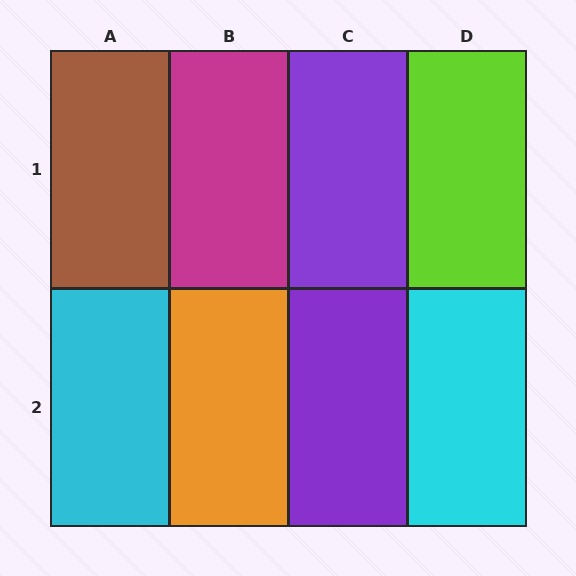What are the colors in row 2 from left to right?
Cyan, orange, purple, cyan.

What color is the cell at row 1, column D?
Lime.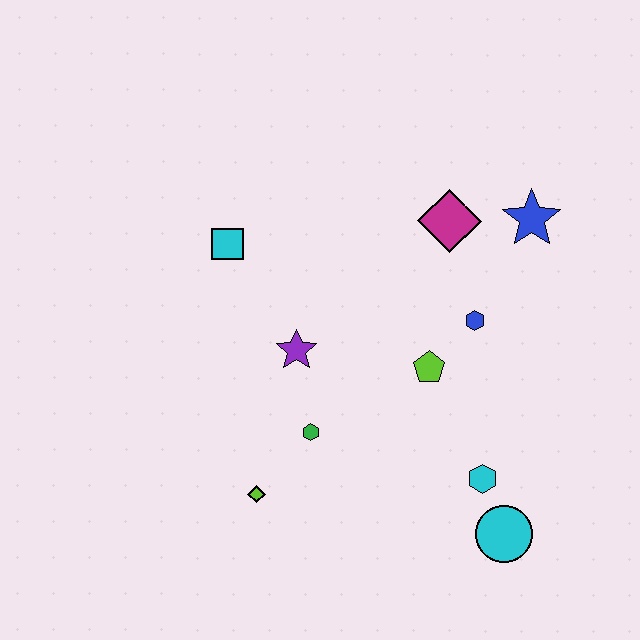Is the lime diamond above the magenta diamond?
No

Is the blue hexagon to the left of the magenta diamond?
No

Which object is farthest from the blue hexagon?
The lime diamond is farthest from the blue hexagon.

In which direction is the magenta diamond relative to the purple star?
The magenta diamond is to the right of the purple star.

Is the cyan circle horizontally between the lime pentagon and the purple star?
No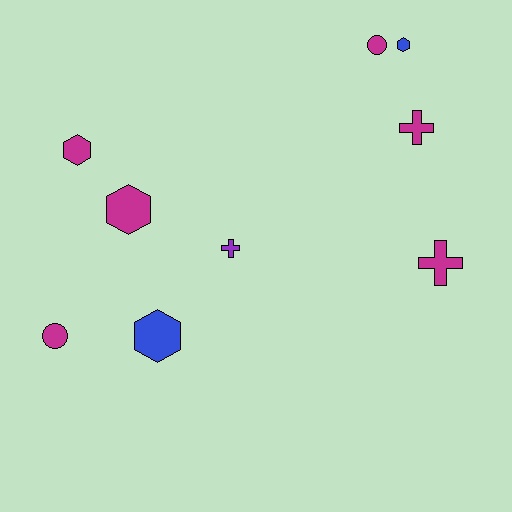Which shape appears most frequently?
Hexagon, with 4 objects.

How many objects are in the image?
There are 9 objects.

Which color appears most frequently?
Magenta, with 6 objects.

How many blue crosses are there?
There are no blue crosses.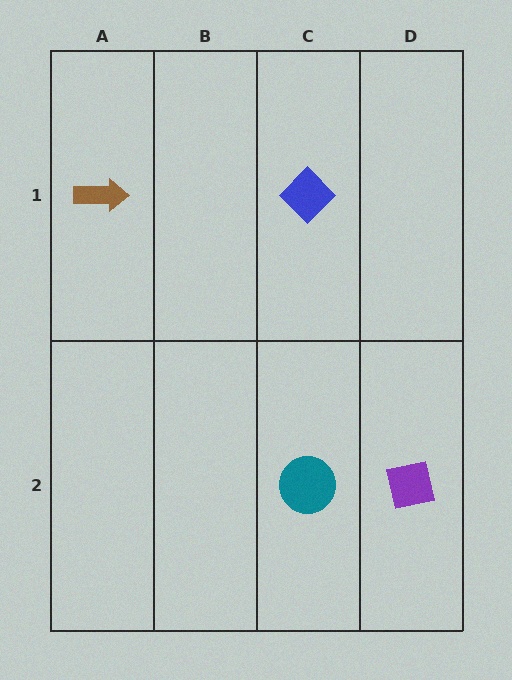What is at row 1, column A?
A brown arrow.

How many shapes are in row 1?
2 shapes.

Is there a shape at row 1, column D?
No, that cell is empty.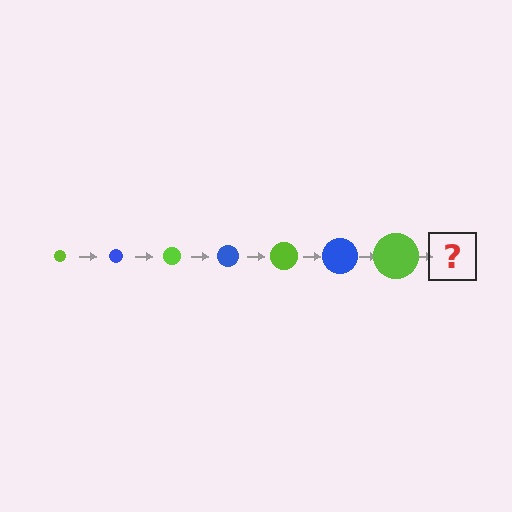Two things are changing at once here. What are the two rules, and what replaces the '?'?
The two rules are that the circle grows larger each step and the color cycles through lime and blue. The '?' should be a blue circle, larger than the previous one.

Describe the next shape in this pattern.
It should be a blue circle, larger than the previous one.